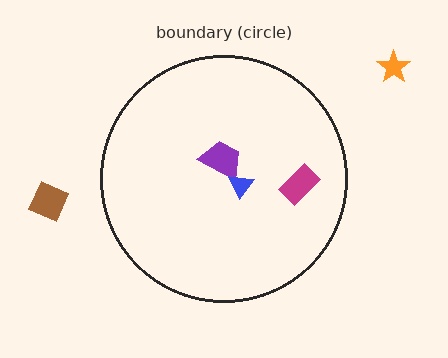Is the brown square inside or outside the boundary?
Outside.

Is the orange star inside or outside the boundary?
Outside.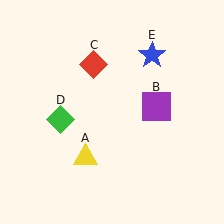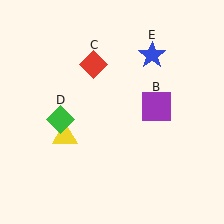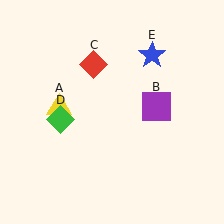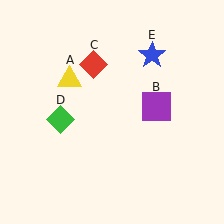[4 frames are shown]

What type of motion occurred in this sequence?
The yellow triangle (object A) rotated clockwise around the center of the scene.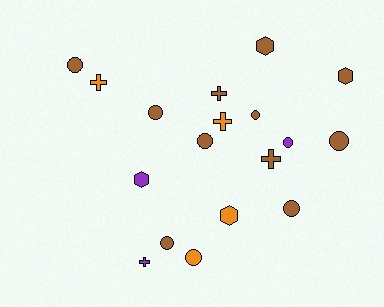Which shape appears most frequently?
Circle, with 9 objects.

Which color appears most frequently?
Brown, with 11 objects.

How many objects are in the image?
There are 18 objects.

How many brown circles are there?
There are 7 brown circles.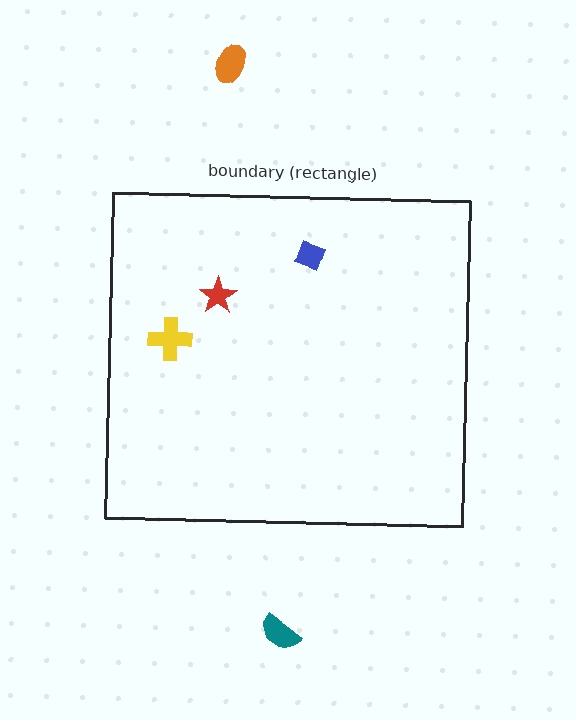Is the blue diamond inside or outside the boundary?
Inside.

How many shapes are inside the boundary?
3 inside, 2 outside.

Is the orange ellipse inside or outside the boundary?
Outside.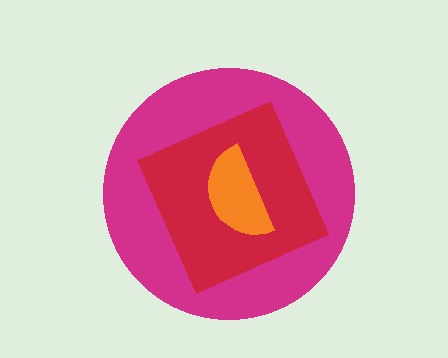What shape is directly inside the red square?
The orange semicircle.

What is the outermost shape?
The magenta circle.